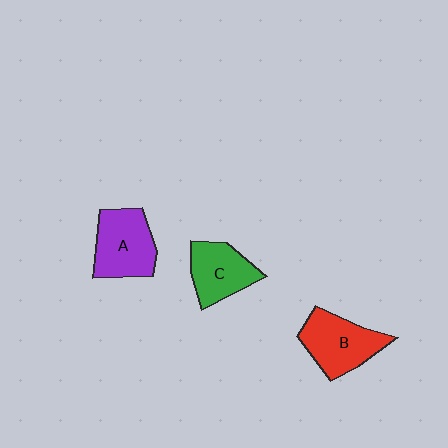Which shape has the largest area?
Shape A (purple).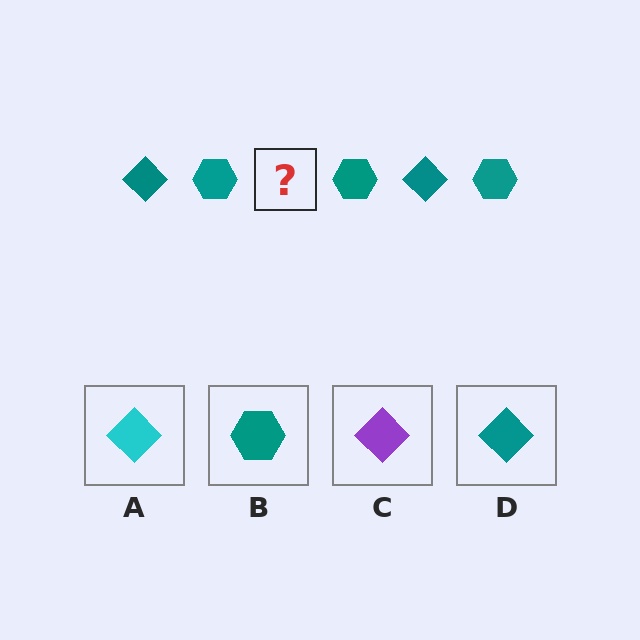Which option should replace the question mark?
Option D.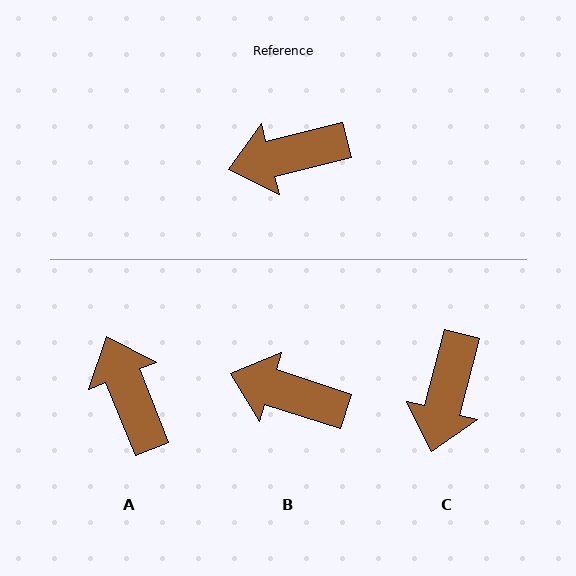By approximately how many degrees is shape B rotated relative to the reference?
Approximately 32 degrees clockwise.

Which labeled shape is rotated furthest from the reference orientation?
A, about 82 degrees away.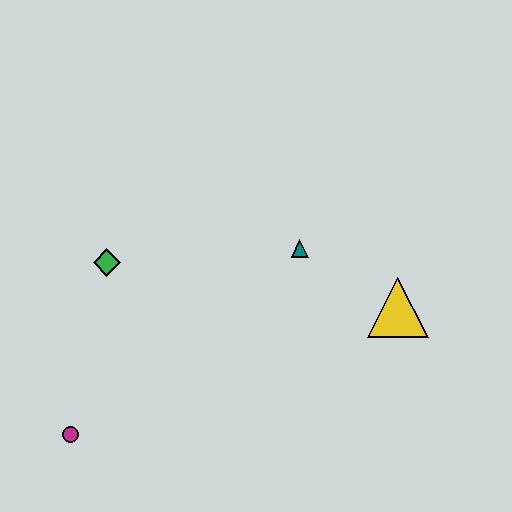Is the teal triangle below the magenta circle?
No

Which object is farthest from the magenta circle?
The yellow triangle is farthest from the magenta circle.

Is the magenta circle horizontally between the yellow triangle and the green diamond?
No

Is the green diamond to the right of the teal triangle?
No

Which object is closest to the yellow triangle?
The teal triangle is closest to the yellow triangle.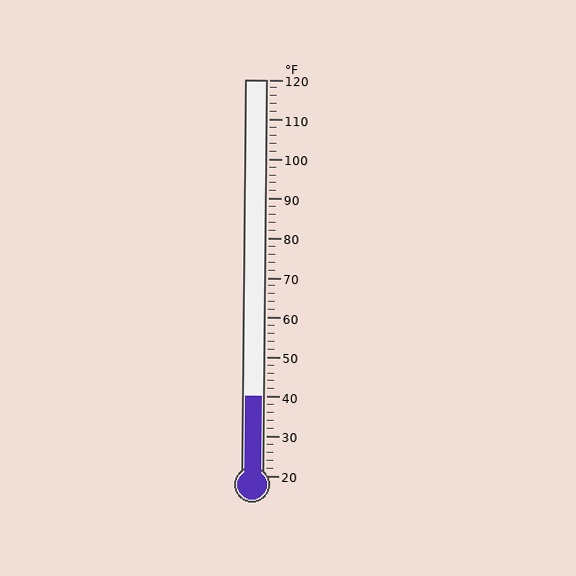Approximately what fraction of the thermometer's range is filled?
The thermometer is filled to approximately 20% of its range.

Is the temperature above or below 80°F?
The temperature is below 80°F.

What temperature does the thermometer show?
The thermometer shows approximately 40°F.